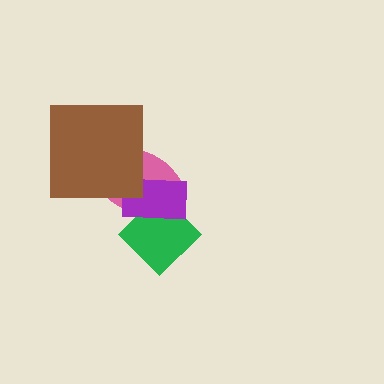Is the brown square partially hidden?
No, no other shape covers it.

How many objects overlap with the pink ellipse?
3 objects overlap with the pink ellipse.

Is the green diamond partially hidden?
Yes, it is partially covered by another shape.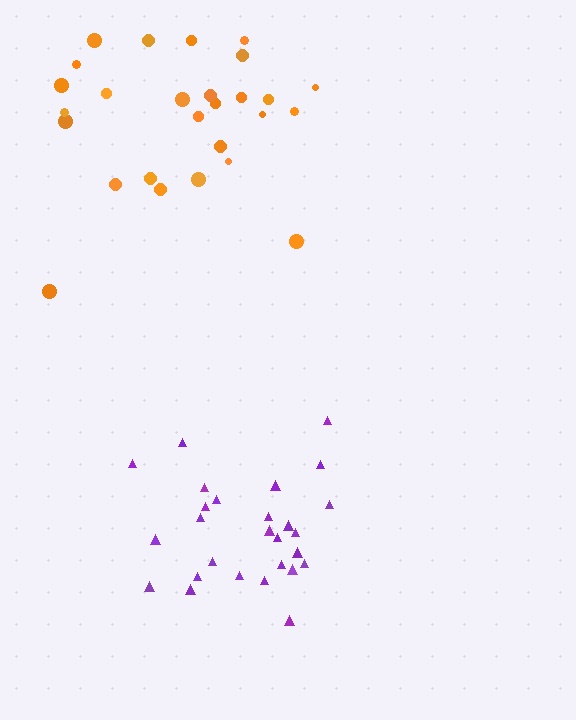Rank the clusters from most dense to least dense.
purple, orange.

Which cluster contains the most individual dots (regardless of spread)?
Purple (27).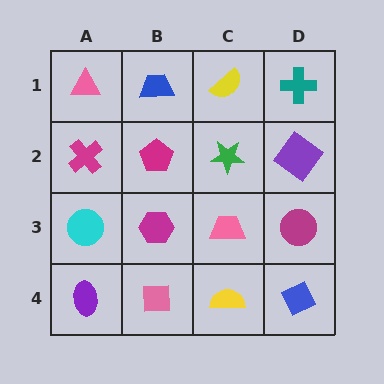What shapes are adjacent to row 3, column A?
A magenta cross (row 2, column A), a purple ellipse (row 4, column A), a magenta hexagon (row 3, column B).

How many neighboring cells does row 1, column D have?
2.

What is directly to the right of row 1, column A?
A blue trapezoid.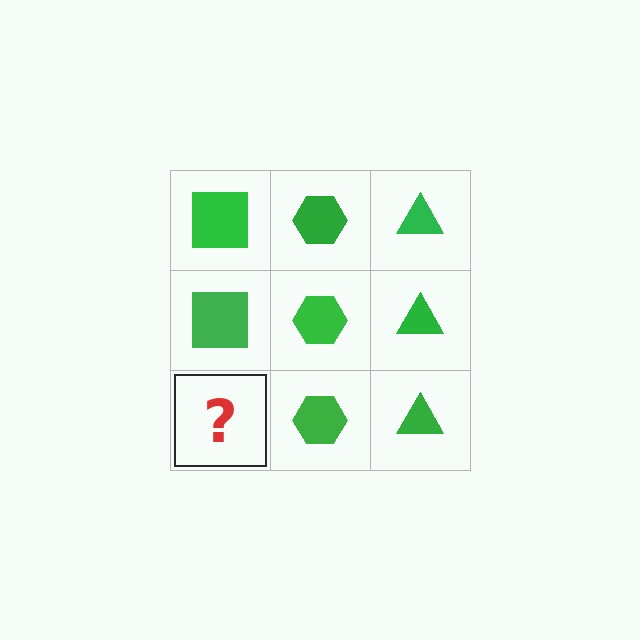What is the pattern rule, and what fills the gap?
The rule is that each column has a consistent shape. The gap should be filled with a green square.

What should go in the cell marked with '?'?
The missing cell should contain a green square.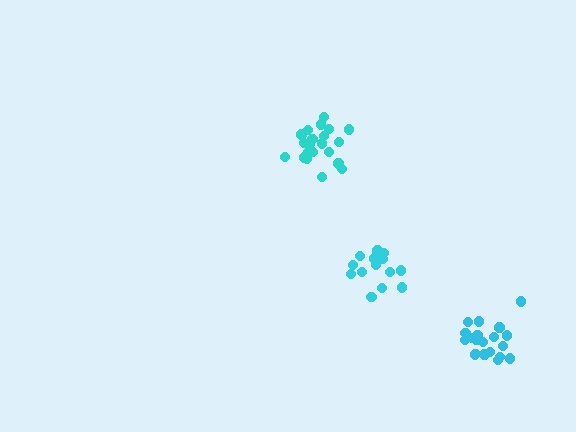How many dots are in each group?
Group 1: 15 dots, Group 2: 20 dots, Group 3: 21 dots (56 total).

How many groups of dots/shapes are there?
There are 3 groups.